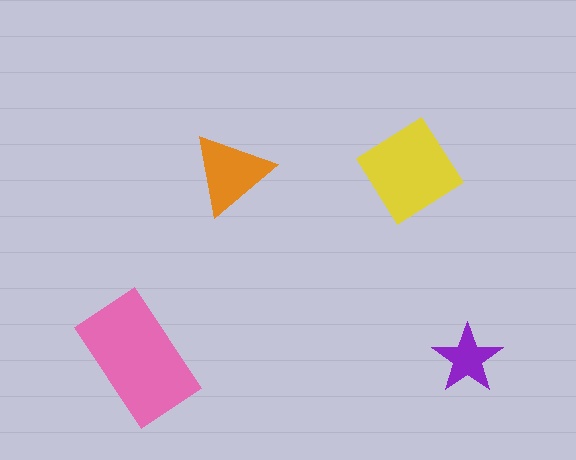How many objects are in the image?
There are 4 objects in the image.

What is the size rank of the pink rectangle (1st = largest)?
1st.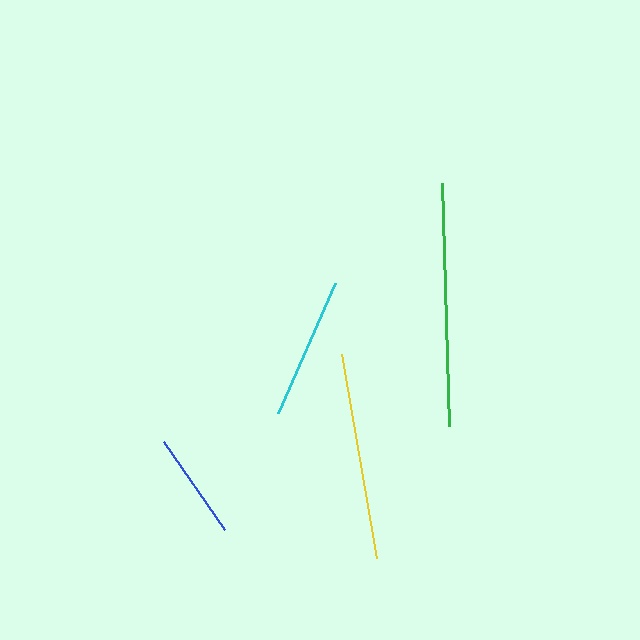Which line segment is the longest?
The green line is the longest at approximately 243 pixels.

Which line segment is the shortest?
The blue line is the shortest at approximately 107 pixels.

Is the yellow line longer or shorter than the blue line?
The yellow line is longer than the blue line.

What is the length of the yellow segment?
The yellow segment is approximately 206 pixels long.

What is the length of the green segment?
The green segment is approximately 243 pixels long.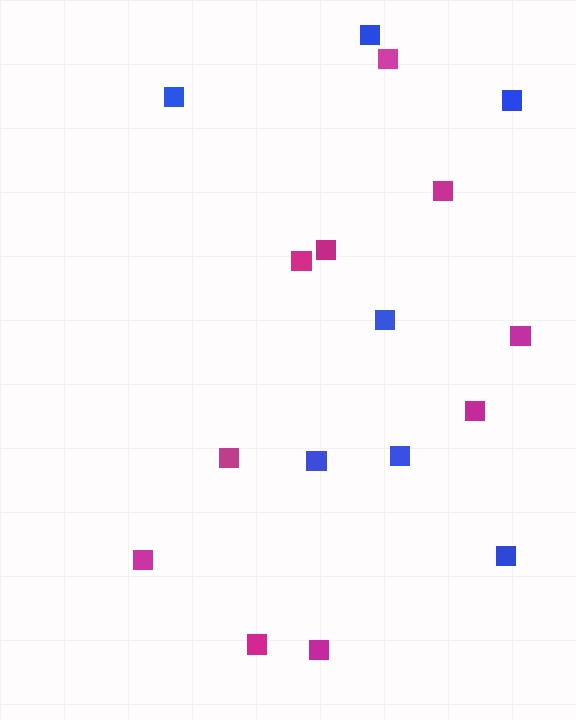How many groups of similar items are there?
There are 2 groups: one group of blue squares (7) and one group of magenta squares (10).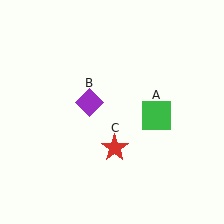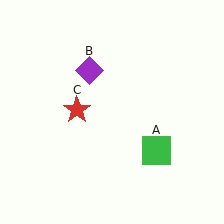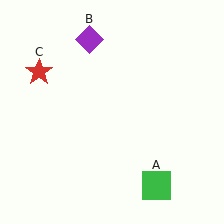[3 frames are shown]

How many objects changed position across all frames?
3 objects changed position: green square (object A), purple diamond (object B), red star (object C).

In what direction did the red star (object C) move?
The red star (object C) moved up and to the left.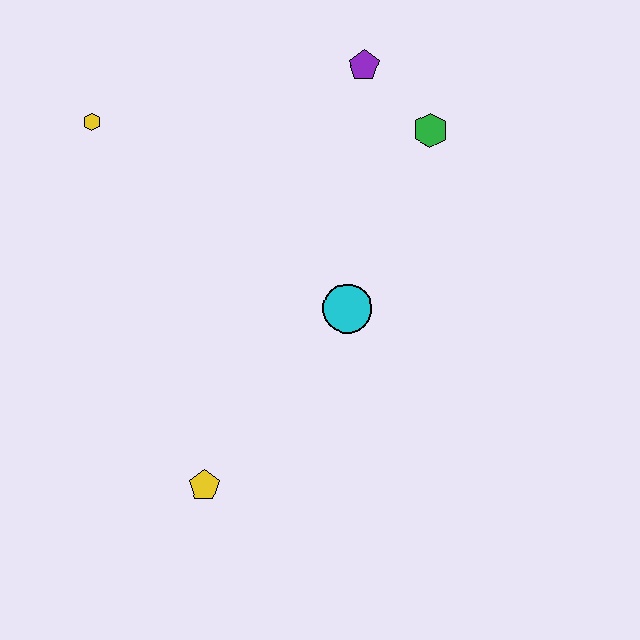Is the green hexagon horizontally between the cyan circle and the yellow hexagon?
No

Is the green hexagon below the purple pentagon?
Yes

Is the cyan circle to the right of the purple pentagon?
No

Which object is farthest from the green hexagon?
The yellow pentagon is farthest from the green hexagon.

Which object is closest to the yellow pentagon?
The cyan circle is closest to the yellow pentagon.